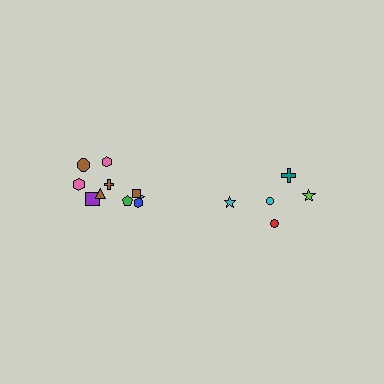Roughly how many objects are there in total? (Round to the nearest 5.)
Roughly 15 objects in total.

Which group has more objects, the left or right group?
The left group.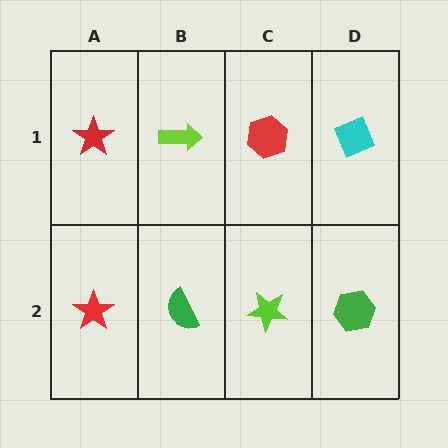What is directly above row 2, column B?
A lime arrow.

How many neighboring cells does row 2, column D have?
2.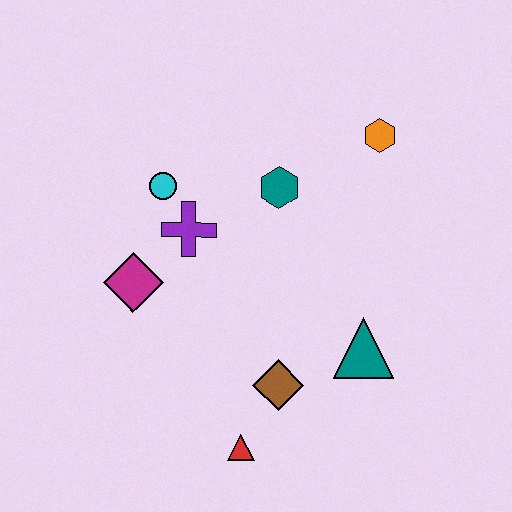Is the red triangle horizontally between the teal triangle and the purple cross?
Yes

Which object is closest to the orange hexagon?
The teal hexagon is closest to the orange hexagon.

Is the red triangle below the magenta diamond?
Yes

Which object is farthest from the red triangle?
The orange hexagon is farthest from the red triangle.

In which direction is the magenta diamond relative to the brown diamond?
The magenta diamond is to the left of the brown diamond.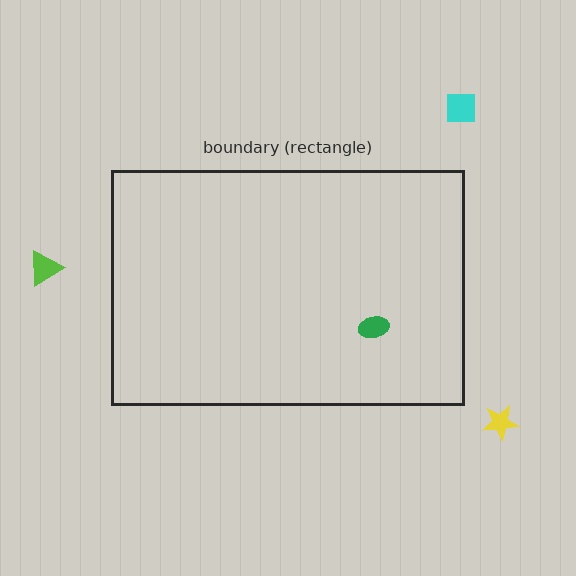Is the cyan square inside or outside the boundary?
Outside.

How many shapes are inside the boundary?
1 inside, 3 outside.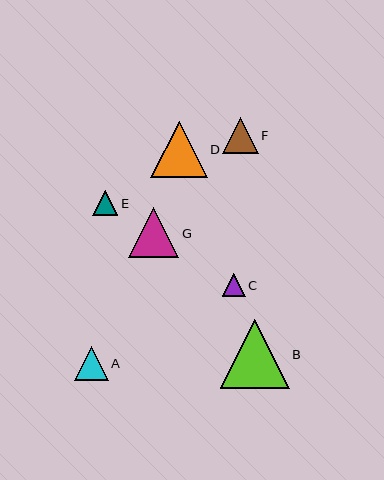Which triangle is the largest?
Triangle B is the largest with a size of approximately 69 pixels.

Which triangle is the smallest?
Triangle C is the smallest with a size of approximately 23 pixels.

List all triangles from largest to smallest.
From largest to smallest: B, D, G, F, A, E, C.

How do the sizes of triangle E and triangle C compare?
Triangle E and triangle C are approximately the same size.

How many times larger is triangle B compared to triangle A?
Triangle B is approximately 2.0 times the size of triangle A.